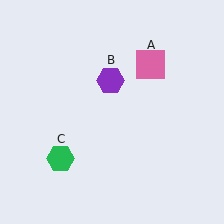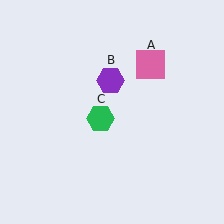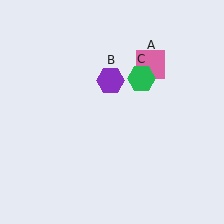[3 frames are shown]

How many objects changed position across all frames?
1 object changed position: green hexagon (object C).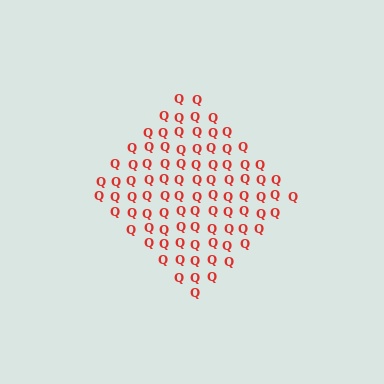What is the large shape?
The large shape is a diamond.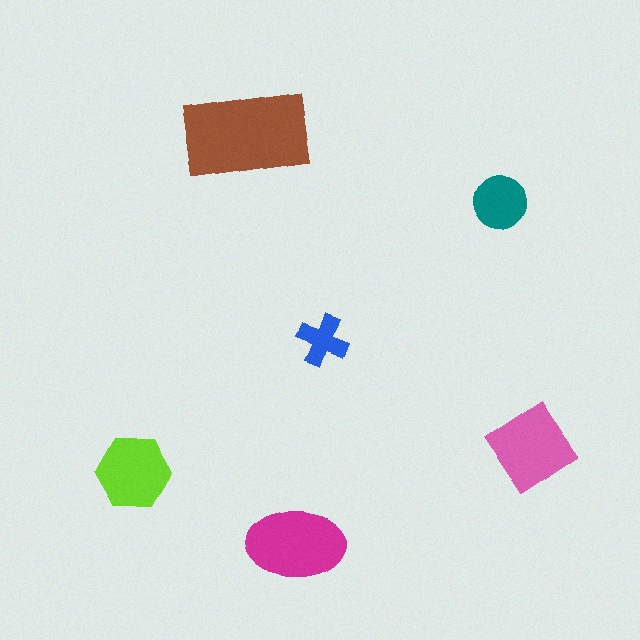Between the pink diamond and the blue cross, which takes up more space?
The pink diamond.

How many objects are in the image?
There are 6 objects in the image.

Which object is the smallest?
The blue cross.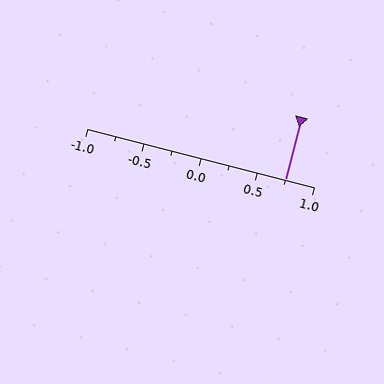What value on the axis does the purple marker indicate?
The marker indicates approximately 0.75.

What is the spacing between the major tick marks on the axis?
The major ticks are spaced 0.5 apart.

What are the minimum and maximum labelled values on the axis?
The axis runs from -1.0 to 1.0.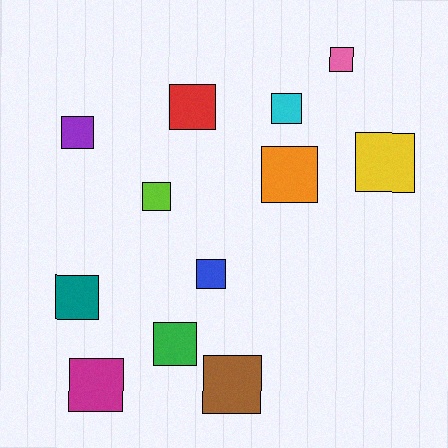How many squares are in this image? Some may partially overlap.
There are 12 squares.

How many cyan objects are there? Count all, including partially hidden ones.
There is 1 cyan object.